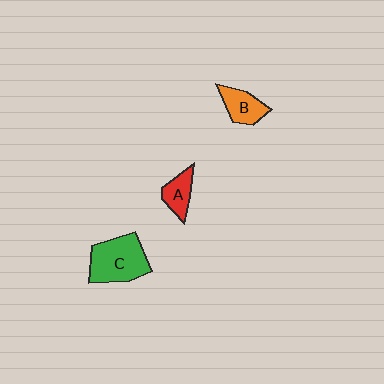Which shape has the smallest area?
Shape A (red).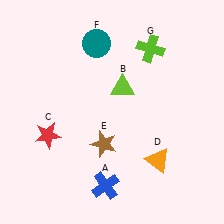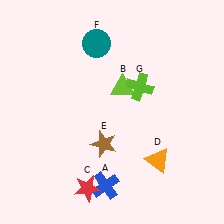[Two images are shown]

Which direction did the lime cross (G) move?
The lime cross (G) moved down.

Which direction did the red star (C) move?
The red star (C) moved down.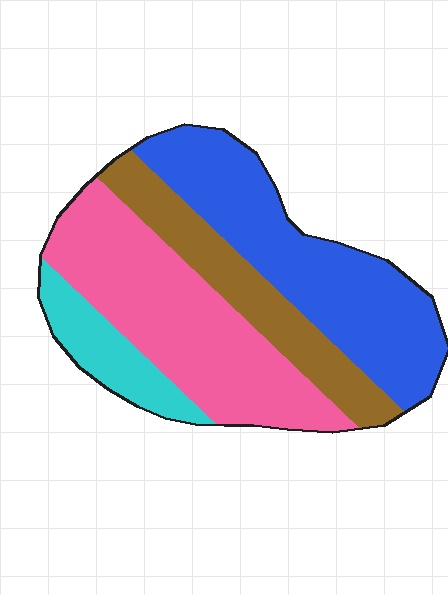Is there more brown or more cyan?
Brown.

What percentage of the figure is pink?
Pink covers 35% of the figure.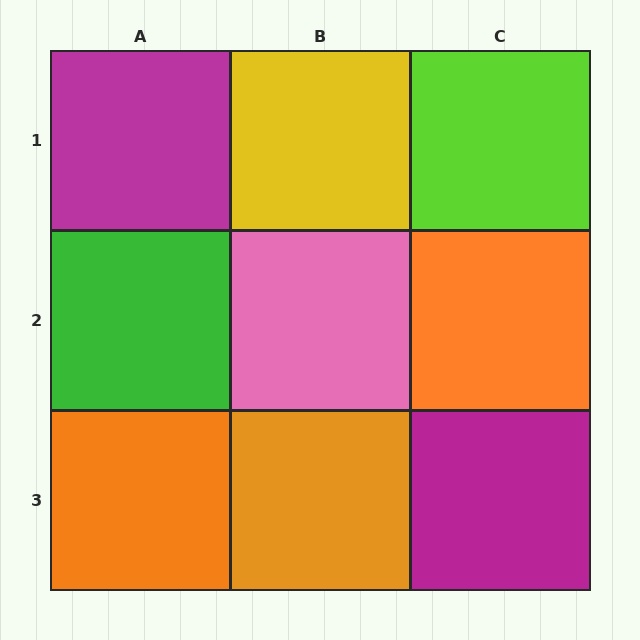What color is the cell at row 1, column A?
Magenta.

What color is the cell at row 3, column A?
Orange.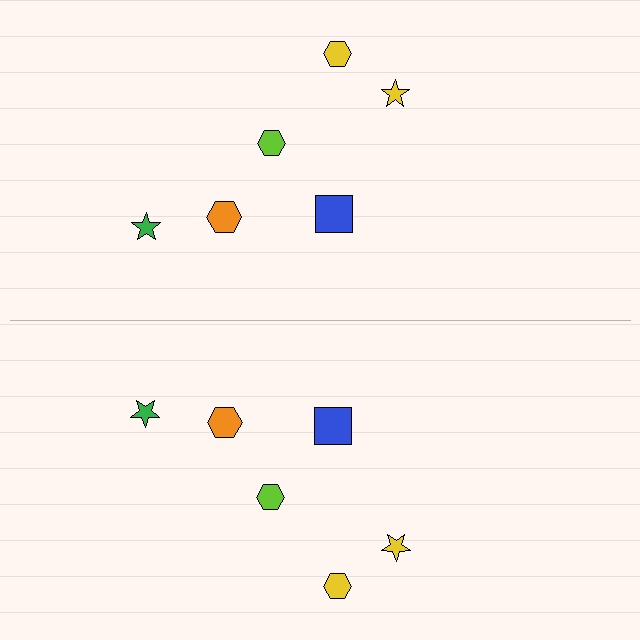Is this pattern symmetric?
Yes, this pattern has bilateral (reflection) symmetry.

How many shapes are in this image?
There are 12 shapes in this image.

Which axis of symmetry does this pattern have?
The pattern has a horizontal axis of symmetry running through the center of the image.